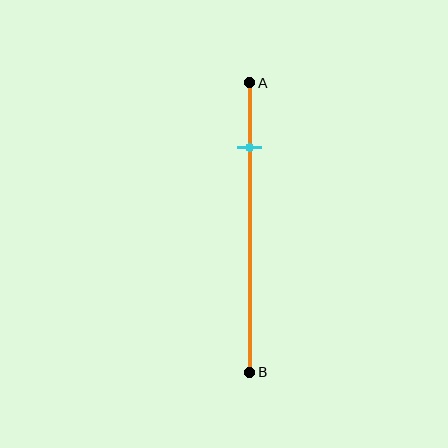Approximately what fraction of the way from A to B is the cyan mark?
The cyan mark is approximately 20% of the way from A to B.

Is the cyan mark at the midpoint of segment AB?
No, the mark is at about 20% from A, not at the 50% midpoint.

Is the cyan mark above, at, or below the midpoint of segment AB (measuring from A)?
The cyan mark is above the midpoint of segment AB.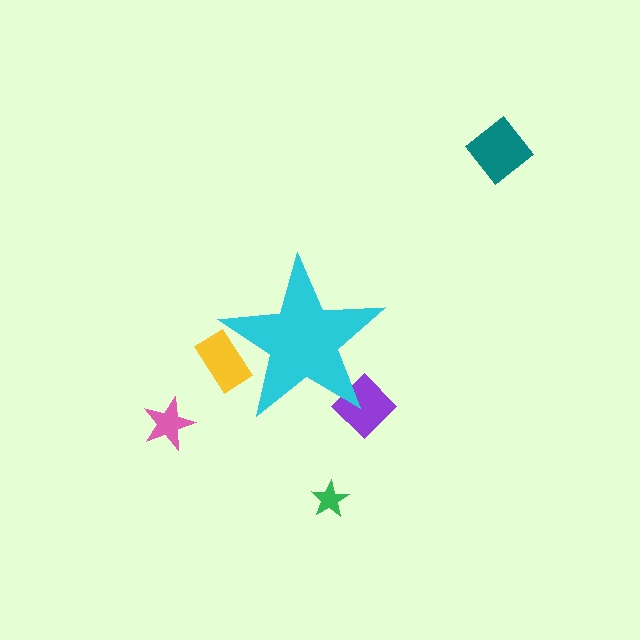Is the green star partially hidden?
No, the green star is fully visible.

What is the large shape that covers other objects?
A cyan star.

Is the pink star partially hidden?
No, the pink star is fully visible.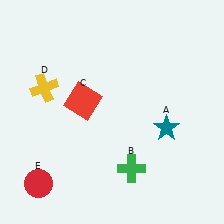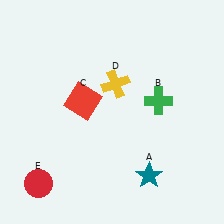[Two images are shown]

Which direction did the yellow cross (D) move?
The yellow cross (D) moved right.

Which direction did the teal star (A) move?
The teal star (A) moved down.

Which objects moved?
The objects that moved are: the teal star (A), the green cross (B), the yellow cross (D).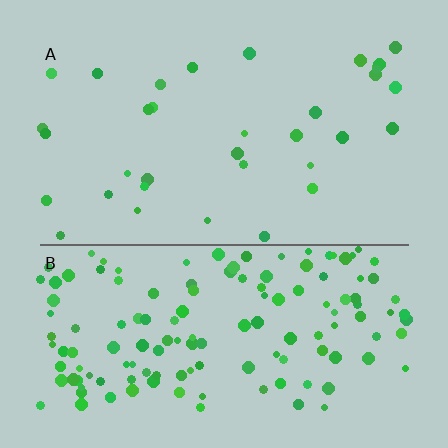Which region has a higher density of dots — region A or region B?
B (the bottom).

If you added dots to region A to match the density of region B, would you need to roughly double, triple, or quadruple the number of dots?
Approximately quadruple.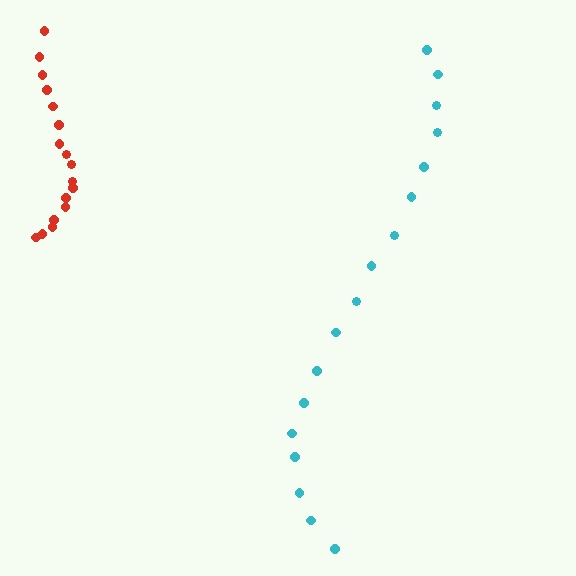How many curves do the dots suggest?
There are 2 distinct paths.